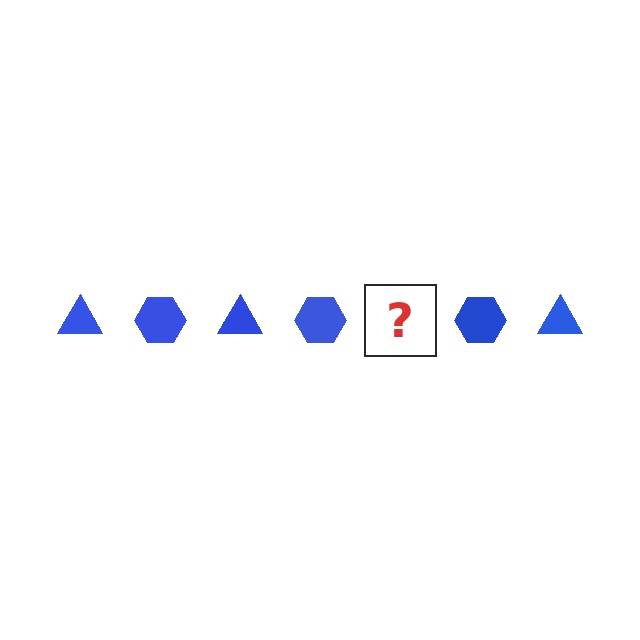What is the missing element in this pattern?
The missing element is a blue triangle.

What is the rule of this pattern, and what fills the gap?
The rule is that the pattern cycles through triangle, hexagon shapes in blue. The gap should be filled with a blue triangle.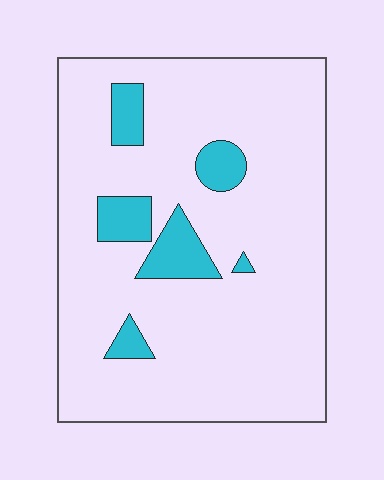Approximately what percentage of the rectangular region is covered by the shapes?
Approximately 10%.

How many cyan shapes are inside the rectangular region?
6.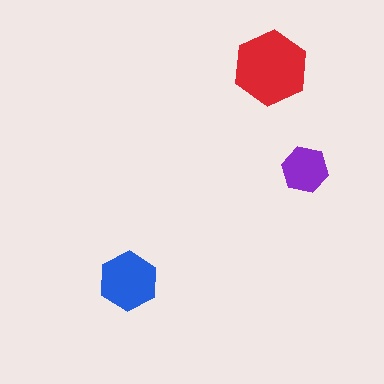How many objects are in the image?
There are 3 objects in the image.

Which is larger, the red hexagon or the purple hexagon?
The red one.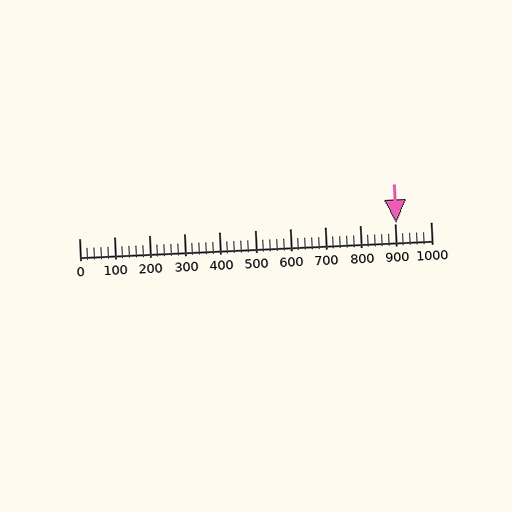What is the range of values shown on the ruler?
The ruler shows values from 0 to 1000.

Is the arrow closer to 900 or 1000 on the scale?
The arrow is closer to 900.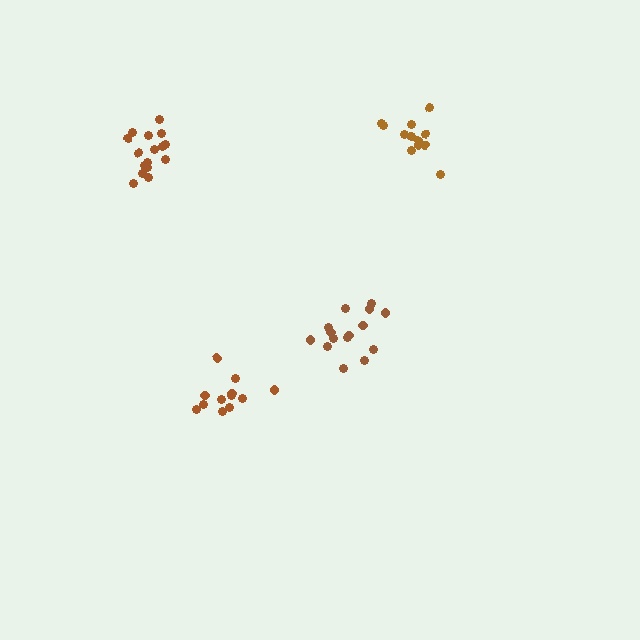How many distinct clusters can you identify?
There are 4 distinct clusters.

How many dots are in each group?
Group 1: 15 dots, Group 2: 12 dots, Group 3: 13 dots, Group 4: 16 dots (56 total).